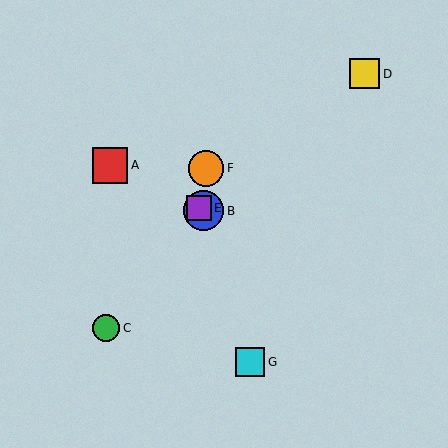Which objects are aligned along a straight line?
Objects A, B, E are aligned along a straight line.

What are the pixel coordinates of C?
Object C is at (106, 328).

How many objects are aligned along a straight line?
3 objects (A, B, E) are aligned along a straight line.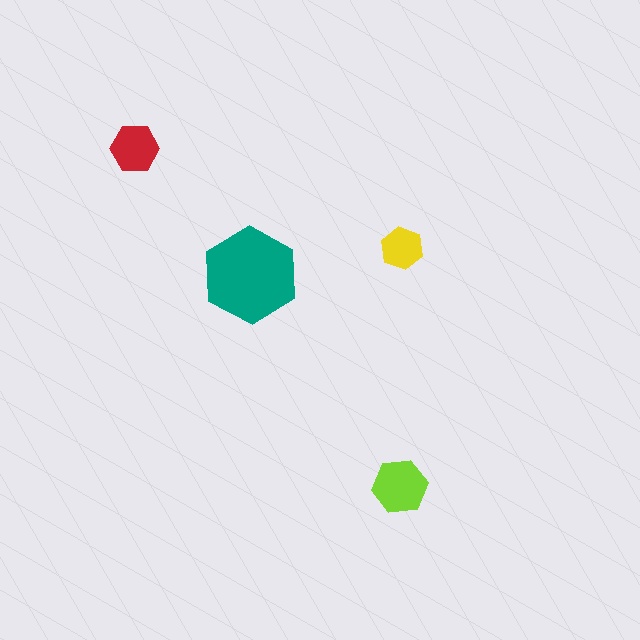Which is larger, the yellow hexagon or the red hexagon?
The red one.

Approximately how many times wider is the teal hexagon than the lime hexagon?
About 1.5 times wider.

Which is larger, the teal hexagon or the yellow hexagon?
The teal one.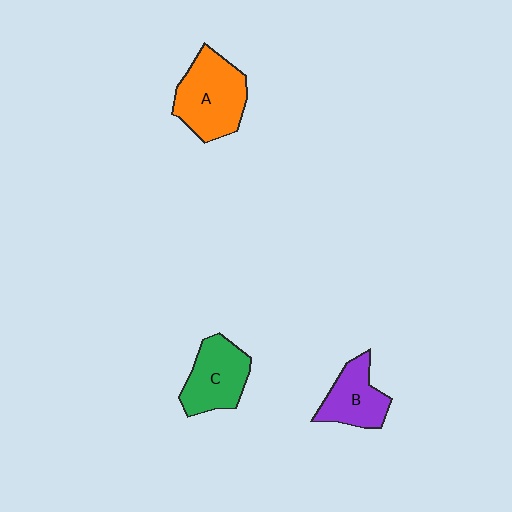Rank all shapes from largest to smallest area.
From largest to smallest: A (orange), C (green), B (purple).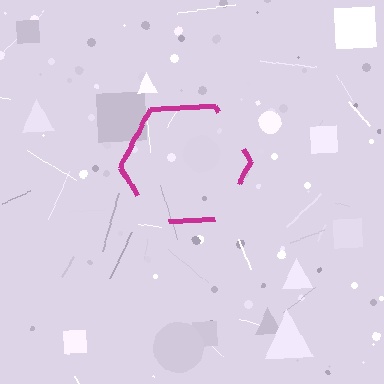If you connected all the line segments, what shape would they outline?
They would outline a hexagon.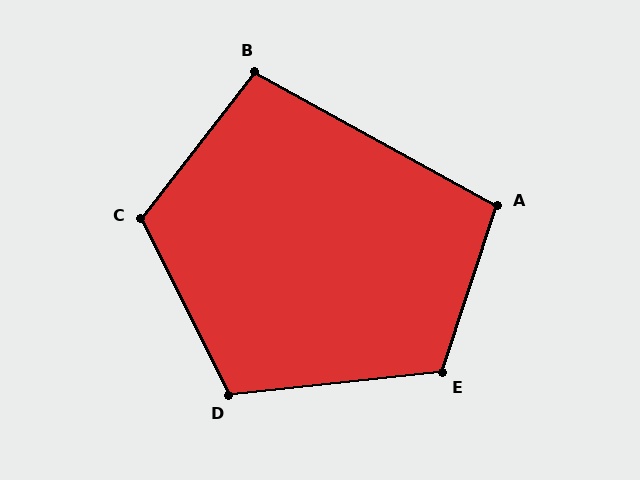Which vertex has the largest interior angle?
C, at approximately 116 degrees.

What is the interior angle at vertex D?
Approximately 110 degrees (obtuse).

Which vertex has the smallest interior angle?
B, at approximately 99 degrees.